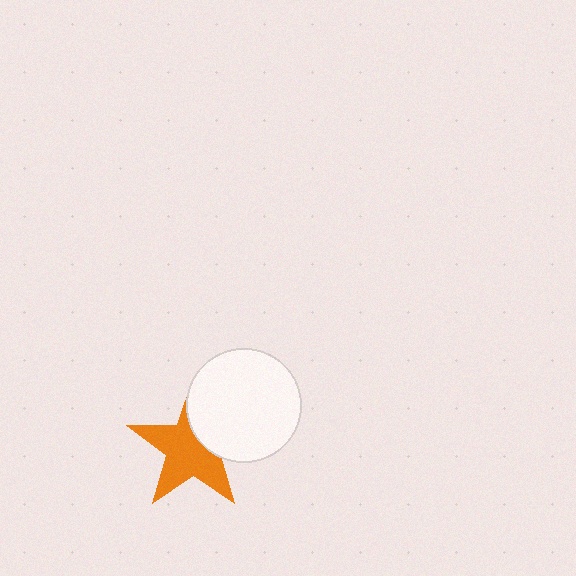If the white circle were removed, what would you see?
You would see the complete orange star.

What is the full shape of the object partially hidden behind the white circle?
The partially hidden object is an orange star.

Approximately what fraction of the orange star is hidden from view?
Roughly 33% of the orange star is hidden behind the white circle.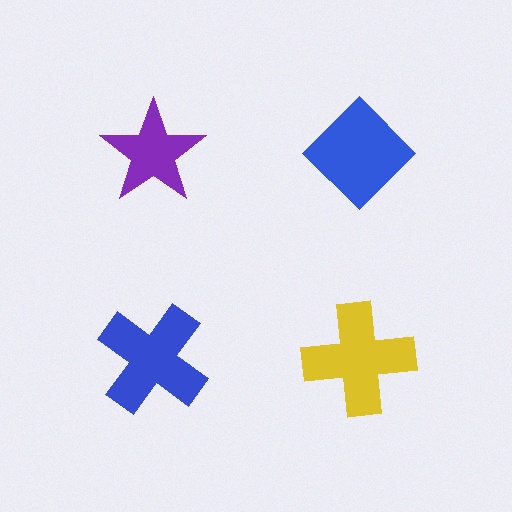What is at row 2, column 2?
A yellow cross.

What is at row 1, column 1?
A purple star.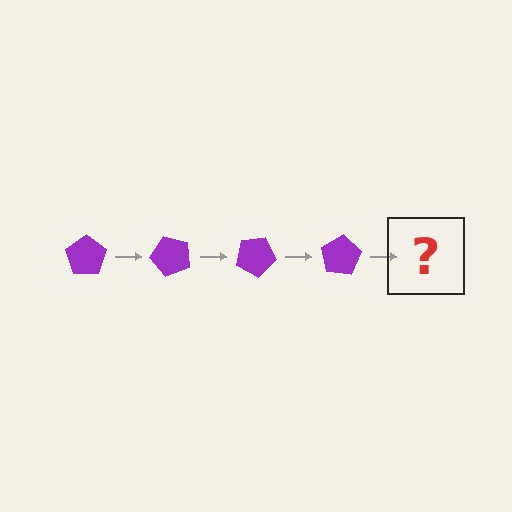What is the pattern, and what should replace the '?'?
The pattern is that the pentagon rotates 50 degrees each step. The '?' should be a purple pentagon rotated 200 degrees.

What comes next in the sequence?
The next element should be a purple pentagon rotated 200 degrees.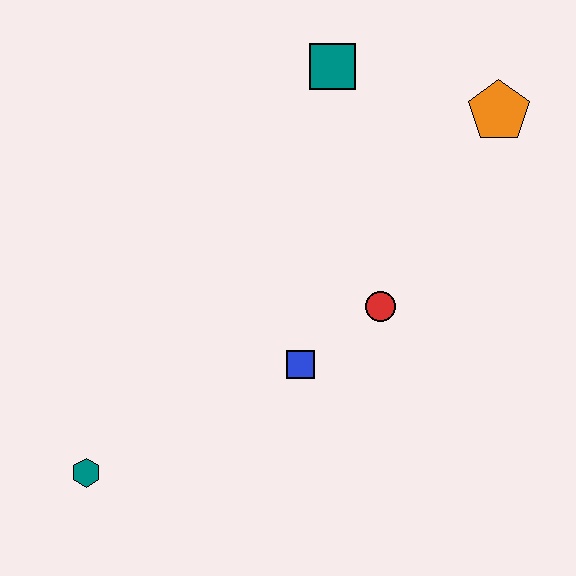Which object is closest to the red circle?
The blue square is closest to the red circle.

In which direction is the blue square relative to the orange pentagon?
The blue square is below the orange pentagon.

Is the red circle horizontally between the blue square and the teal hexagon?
No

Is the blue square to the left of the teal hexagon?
No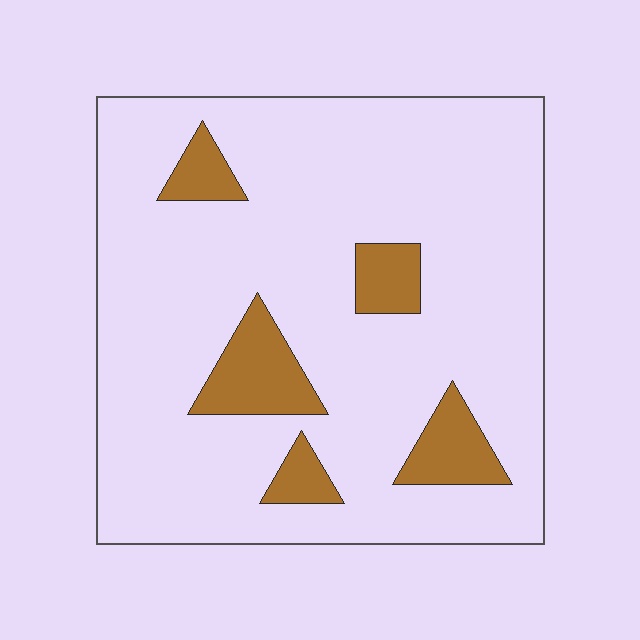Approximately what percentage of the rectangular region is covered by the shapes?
Approximately 15%.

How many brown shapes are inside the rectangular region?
5.